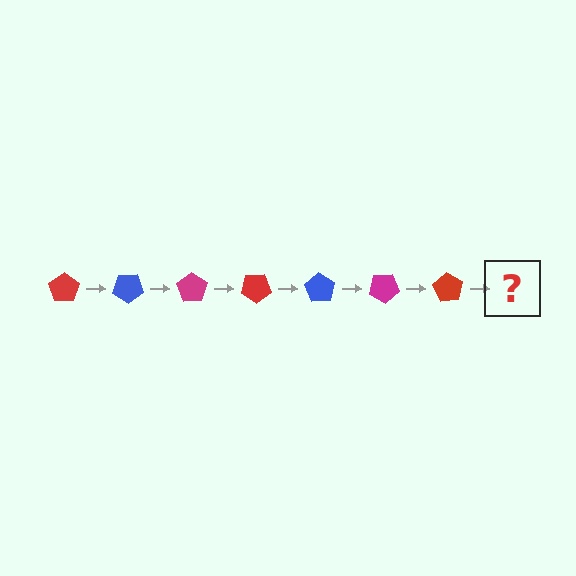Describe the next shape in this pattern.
It should be a blue pentagon, rotated 245 degrees from the start.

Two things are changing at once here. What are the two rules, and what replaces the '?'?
The two rules are that it rotates 35 degrees each step and the color cycles through red, blue, and magenta. The '?' should be a blue pentagon, rotated 245 degrees from the start.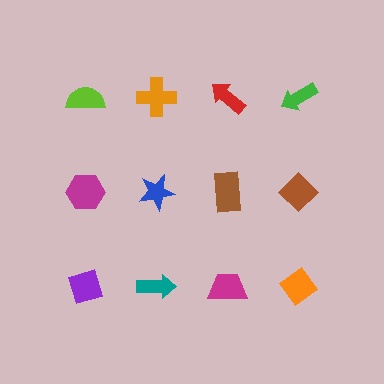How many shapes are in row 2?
4 shapes.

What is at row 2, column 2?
A blue star.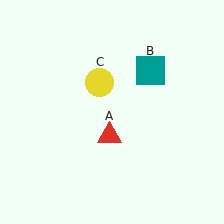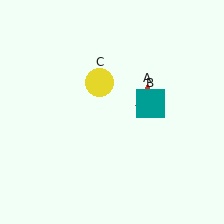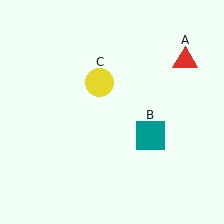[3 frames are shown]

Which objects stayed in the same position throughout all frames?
Yellow circle (object C) remained stationary.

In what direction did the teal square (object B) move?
The teal square (object B) moved down.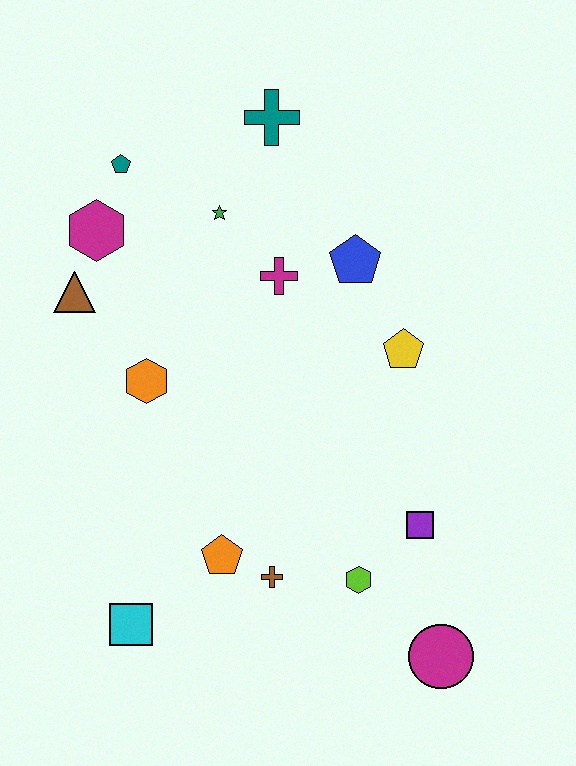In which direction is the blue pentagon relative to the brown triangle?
The blue pentagon is to the right of the brown triangle.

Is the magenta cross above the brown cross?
Yes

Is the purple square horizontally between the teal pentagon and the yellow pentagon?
No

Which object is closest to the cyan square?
The orange pentagon is closest to the cyan square.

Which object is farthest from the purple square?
The teal pentagon is farthest from the purple square.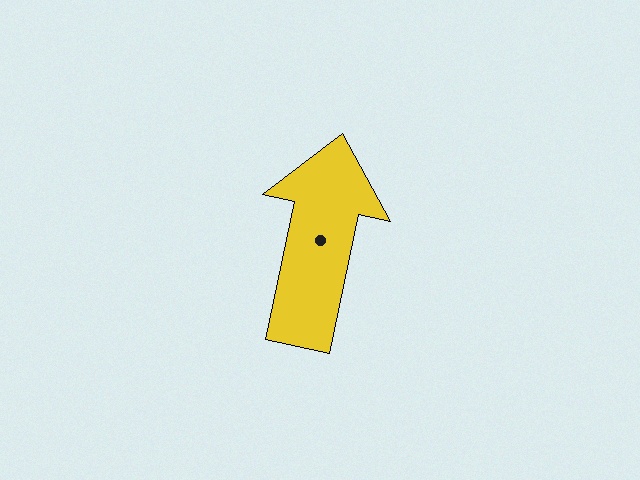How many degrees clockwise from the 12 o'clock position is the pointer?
Approximately 12 degrees.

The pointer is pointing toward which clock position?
Roughly 12 o'clock.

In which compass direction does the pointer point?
North.